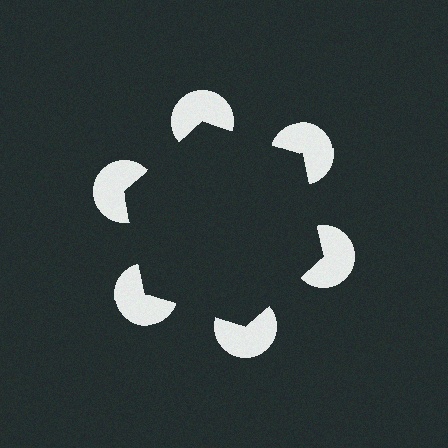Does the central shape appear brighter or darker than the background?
It typically appears slightly darker than the background, even though no actual brightness change is drawn.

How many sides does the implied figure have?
6 sides.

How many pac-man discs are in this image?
There are 6 — one at each vertex of the illusory hexagon.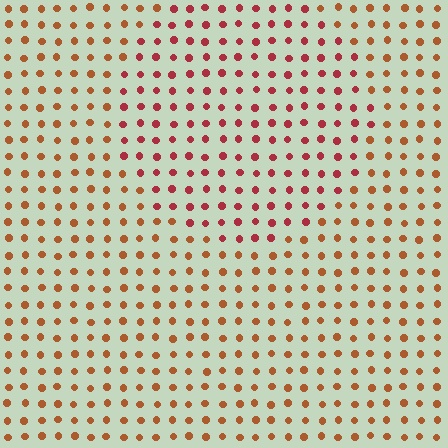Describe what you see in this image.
The image is filled with small brown elements in a uniform arrangement. A circle-shaped region is visible where the elements are tinted to a slightly different hue, forming a subtle color boundary.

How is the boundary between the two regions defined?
The boundary is defined purely by a slight shift in hue (about 30 degrees). Spacing, size, and orientation are identical on both sides.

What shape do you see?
I see a circle.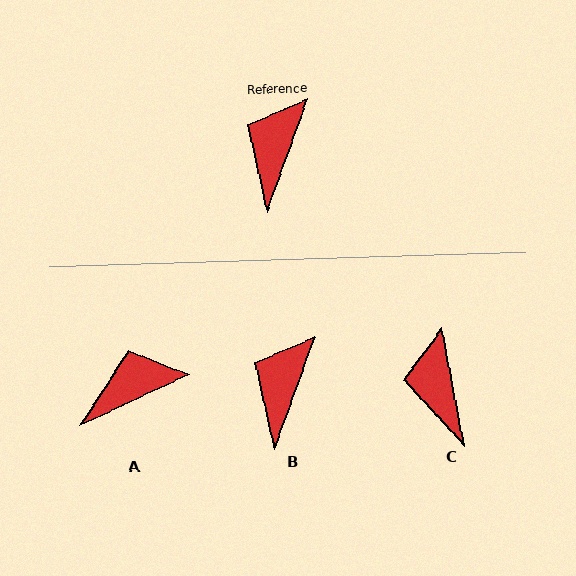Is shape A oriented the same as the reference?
No, it is off by about 45 degrees.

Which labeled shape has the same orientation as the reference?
B.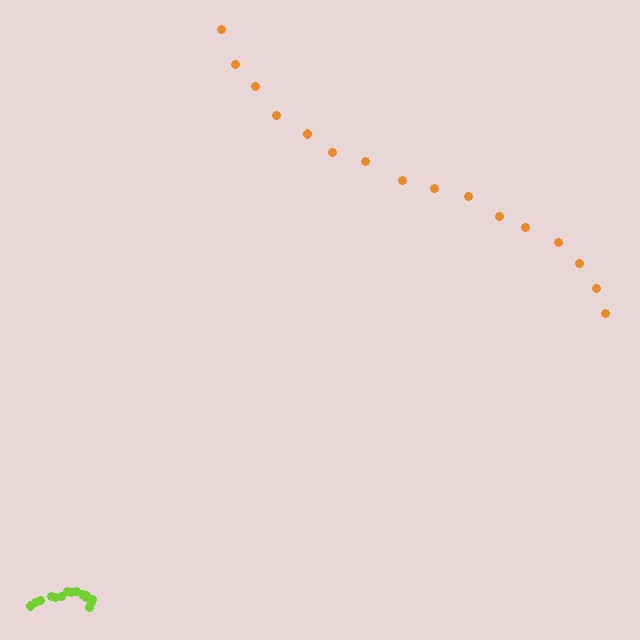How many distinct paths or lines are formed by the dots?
There are 2 distinct paths.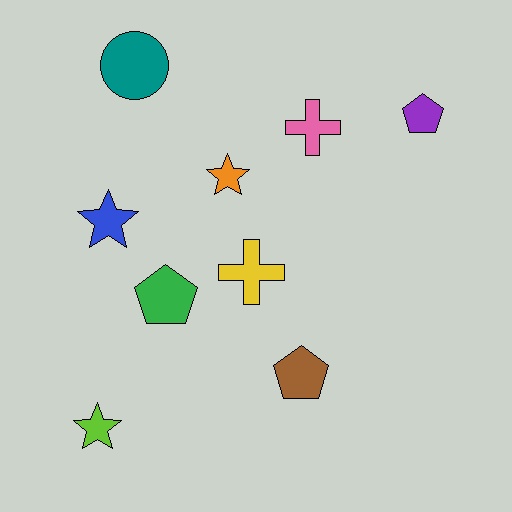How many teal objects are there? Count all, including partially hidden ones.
There is 1 teal object.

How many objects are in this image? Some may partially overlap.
There are 9 objects.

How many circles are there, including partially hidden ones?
There is 1 circle.